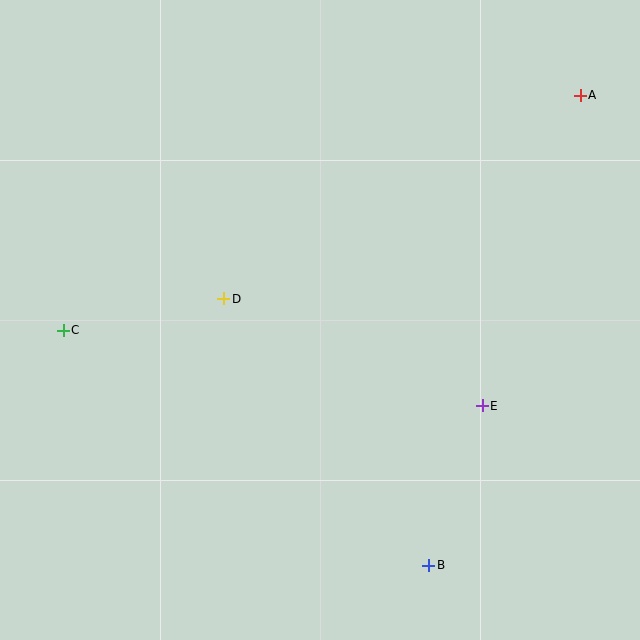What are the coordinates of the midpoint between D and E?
The midpoint between D and E is at (353, 352).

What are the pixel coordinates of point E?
Point E is at (482, 406).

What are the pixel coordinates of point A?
Point A is at (580, 95).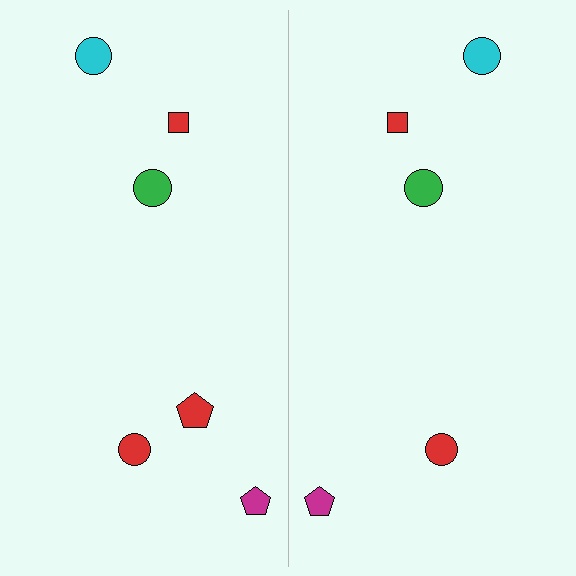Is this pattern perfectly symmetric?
No, the pattern is not perfectly symmetric. A red pentagon is missing from the right side.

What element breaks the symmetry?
A red pentagon is missing from the right side.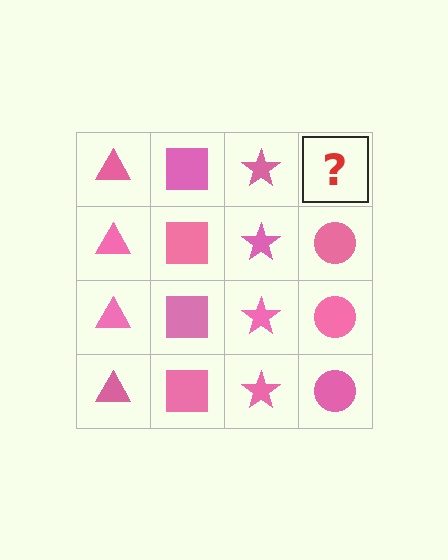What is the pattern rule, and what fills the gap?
The rule is that each column has a consistent shape. The gap should be filled with a pink circle.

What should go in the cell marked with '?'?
The missing cell should contain a pink circle.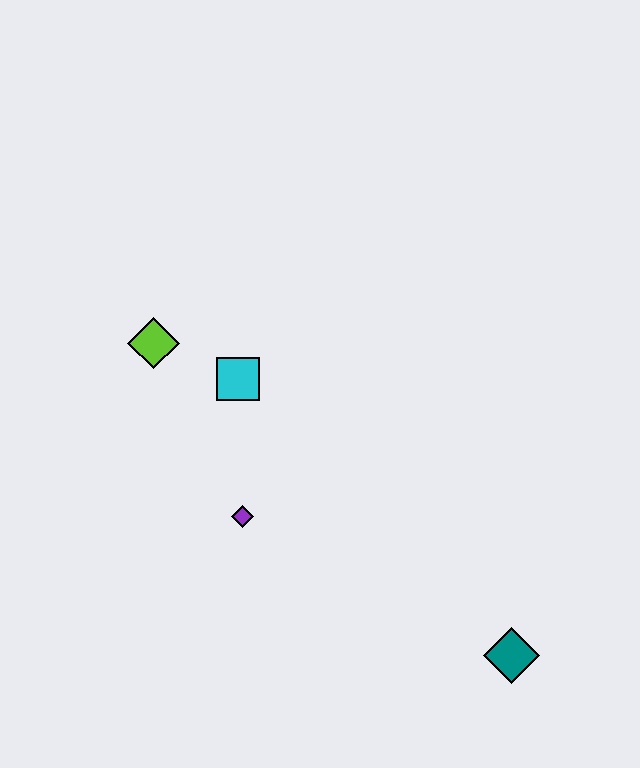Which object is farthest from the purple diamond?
The teal diamond is farthest from the purple diamond.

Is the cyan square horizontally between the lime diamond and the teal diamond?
Yes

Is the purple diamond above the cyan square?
No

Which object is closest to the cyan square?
The lime diamond is closest to the cyan square.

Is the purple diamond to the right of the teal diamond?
No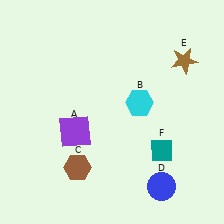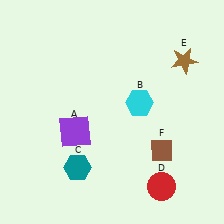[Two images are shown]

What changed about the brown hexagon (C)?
In Image 1, C is brown. In Image 2, it changed to teal.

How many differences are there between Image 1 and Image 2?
There are 3 differences between the two images.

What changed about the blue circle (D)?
In Image 1, D is blue. In Image 2, it changed to red.